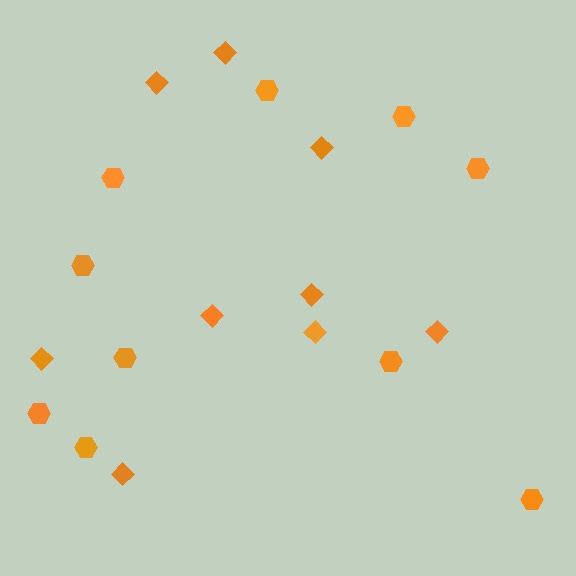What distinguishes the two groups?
There are 2 groups: one group of hexagons (10) and one group of diamonds (9).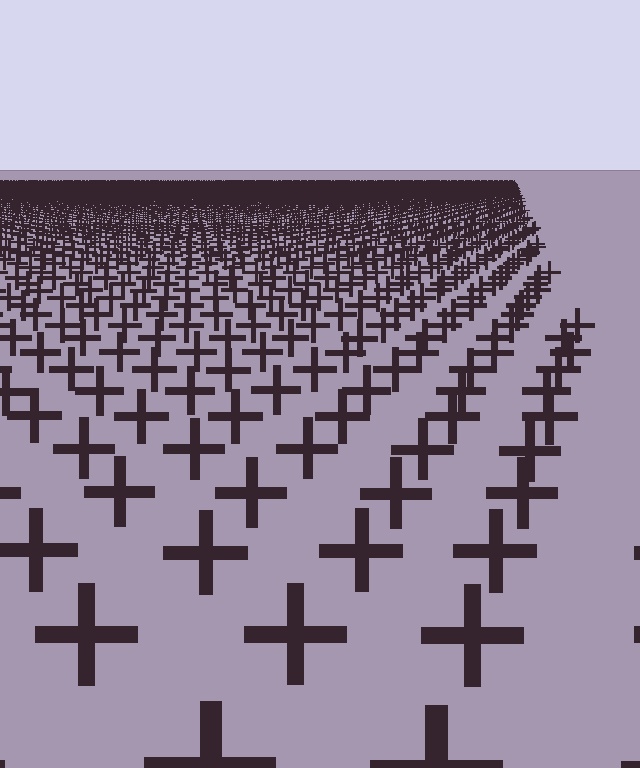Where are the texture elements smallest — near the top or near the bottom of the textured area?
Near the top.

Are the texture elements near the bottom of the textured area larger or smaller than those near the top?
Larger. Near the bottom, elements are closer to the viewer and appear at a bigger on-screen size.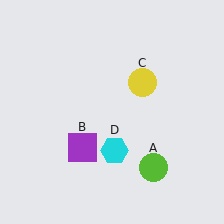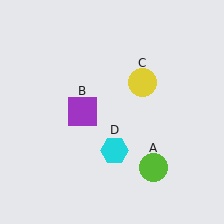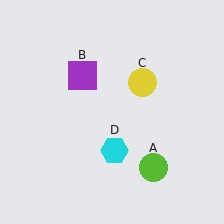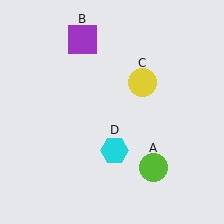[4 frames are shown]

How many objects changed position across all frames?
1 object changed position: purple square (object B).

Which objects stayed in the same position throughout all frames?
Lime circle (object A) and yellow circle (object C) and cyan hexagon (object D) remained stationary.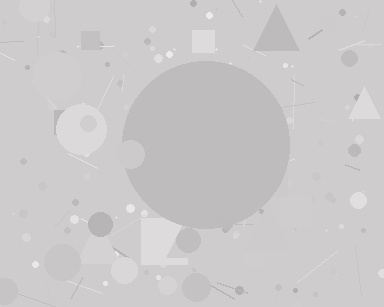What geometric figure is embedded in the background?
A circle is embedded in the background.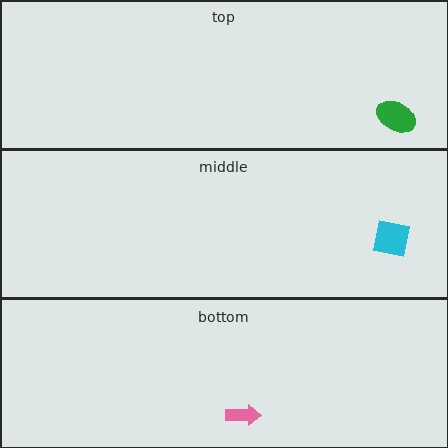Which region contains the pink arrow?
The bottom region.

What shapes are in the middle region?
The cyan square.